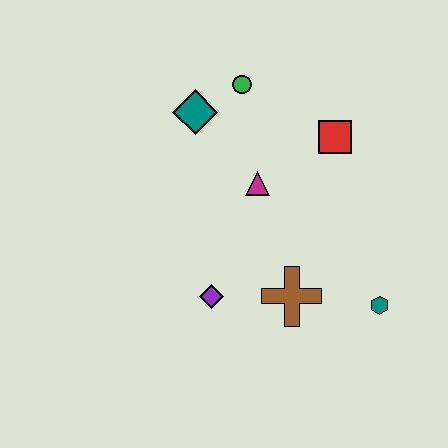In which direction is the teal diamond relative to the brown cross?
The teal diamond is above the brown cross.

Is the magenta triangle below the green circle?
Yes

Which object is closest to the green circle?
The teal diamond is closest to the green circle.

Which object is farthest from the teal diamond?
The teal hexagon is farthest from the teal diamond.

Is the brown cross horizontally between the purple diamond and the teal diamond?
No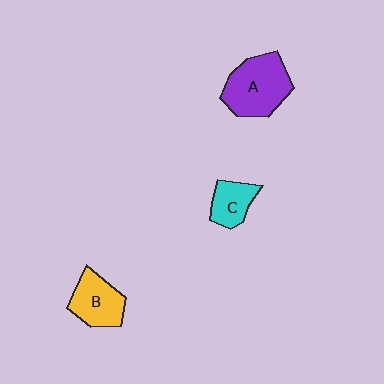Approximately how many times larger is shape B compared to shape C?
Approximately 1.4 times.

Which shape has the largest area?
Shape A (purple).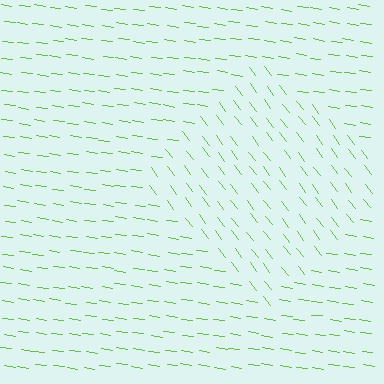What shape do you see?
I see a diamond.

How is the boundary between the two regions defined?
The boundary is defined purely by a change in line orientation (approximately 45 degrees difference). All lines are the same color and thickness.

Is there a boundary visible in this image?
Yes, there is a texture boundary formed by a change in line orientation.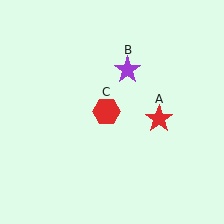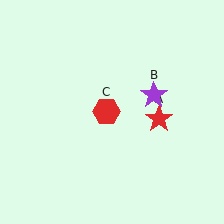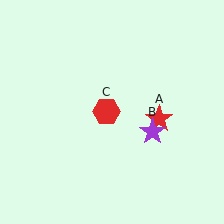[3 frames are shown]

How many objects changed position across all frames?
1 object changed position: purple star (object B).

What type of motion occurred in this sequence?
The purple star (object B) rotated clockwise around the center of the scene.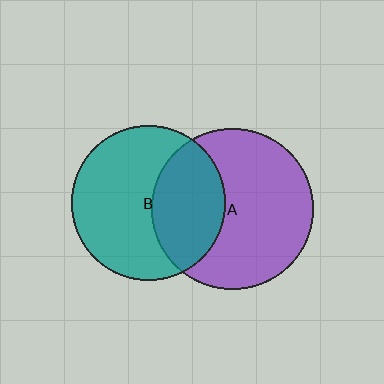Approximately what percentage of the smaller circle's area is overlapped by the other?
Approximately 35%.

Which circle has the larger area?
Circle A (purple).